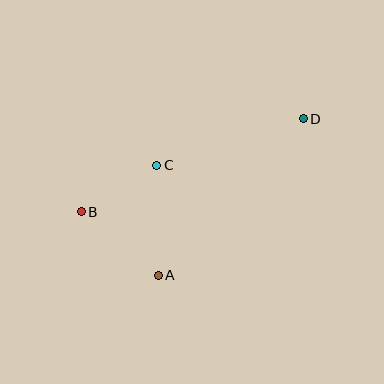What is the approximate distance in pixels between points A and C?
The distance between A and C is approximately 110 pixels.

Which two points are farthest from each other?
Points B and D are farthest from each other.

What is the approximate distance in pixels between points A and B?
The distance between A and B is approximately 100 pixels.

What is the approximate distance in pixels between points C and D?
The distance between C and D is approximately 154 pixels.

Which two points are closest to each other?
Points B and C are closest to each other.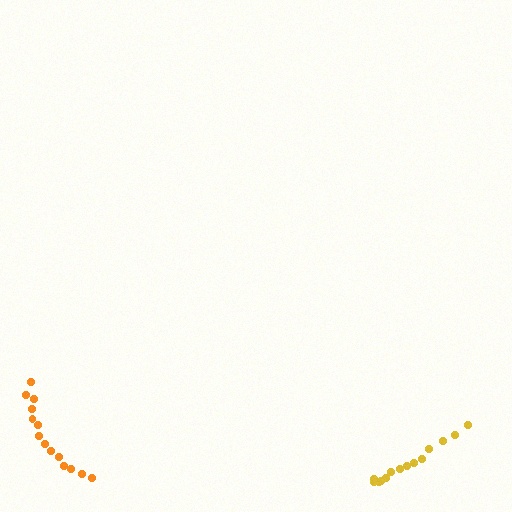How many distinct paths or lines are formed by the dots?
There are 2 distinct paths.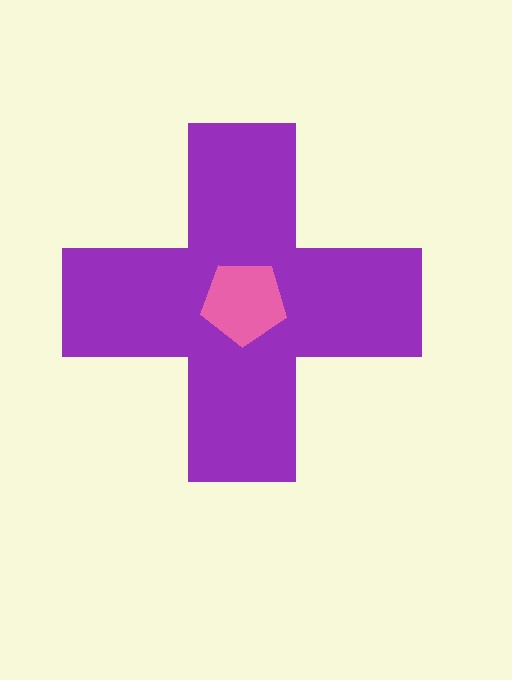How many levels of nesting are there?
2.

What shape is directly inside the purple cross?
The pink pentagon.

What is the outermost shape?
The purple cross.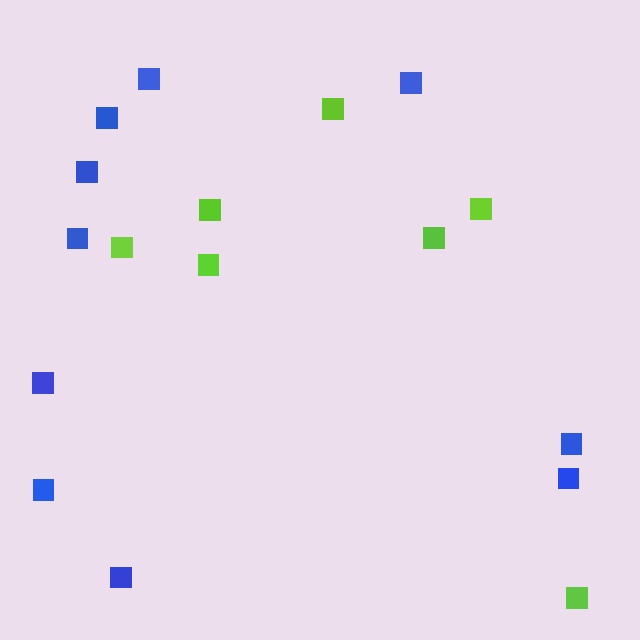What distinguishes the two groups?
There are 2 groups: one group of blue squares (10) and one group of lime squares (7).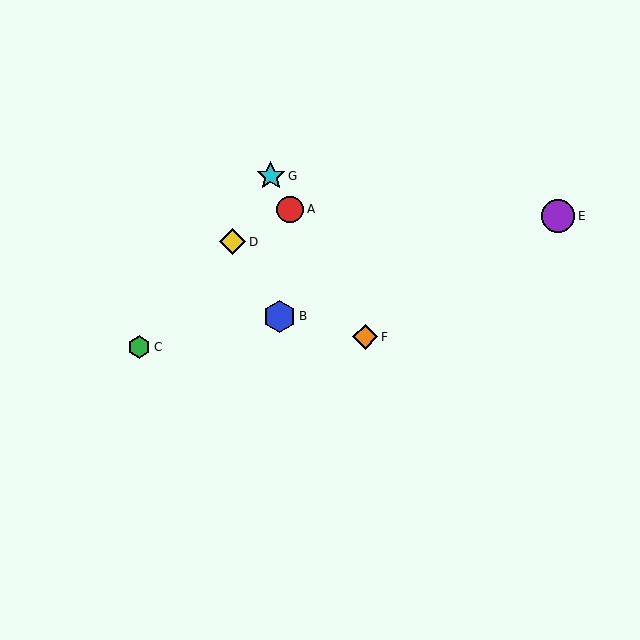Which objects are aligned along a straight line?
Objects A, F, G are aligned along a straight line.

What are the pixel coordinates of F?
Object F is at (365, 337).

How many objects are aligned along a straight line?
3 objects (A, F, G) are aligned along a straight line.